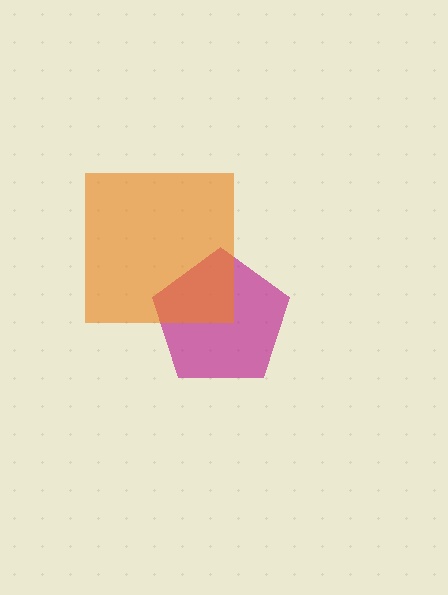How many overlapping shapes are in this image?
There are 2 overlapping shapes in the image.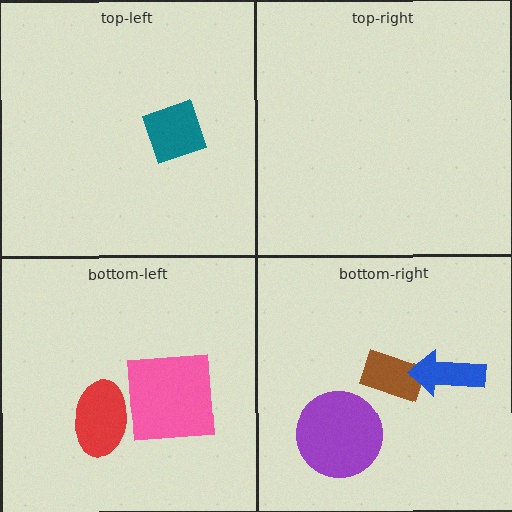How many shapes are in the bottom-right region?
3.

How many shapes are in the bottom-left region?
2.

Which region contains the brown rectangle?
The bottom-right region.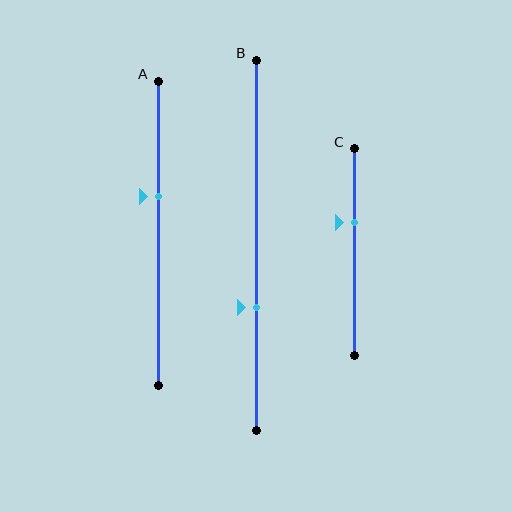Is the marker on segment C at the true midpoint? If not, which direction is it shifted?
No, the marker on segment C is shifted upward by about 14% of the segment length.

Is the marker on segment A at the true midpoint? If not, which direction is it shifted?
No, the marker on segment A is shifted upward by about 12% of the segment length.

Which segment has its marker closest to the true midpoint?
Segment A has its marker closest to the true midpoint.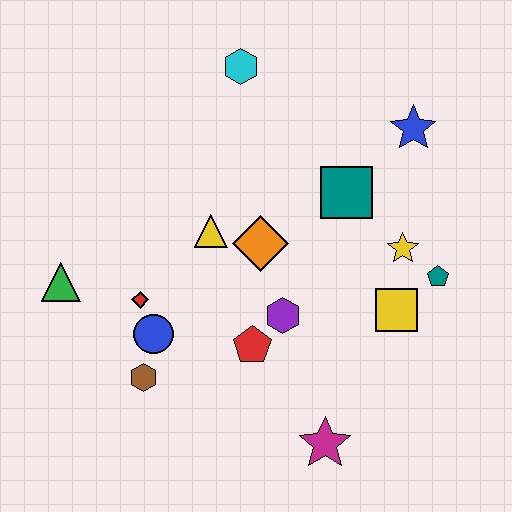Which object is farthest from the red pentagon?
The cyan hexagon is farthest from the red pentagon.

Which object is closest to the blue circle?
The red diamond is closest to the blue circle.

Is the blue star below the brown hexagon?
No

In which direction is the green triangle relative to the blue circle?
The green triangle is to the left of the blue circle.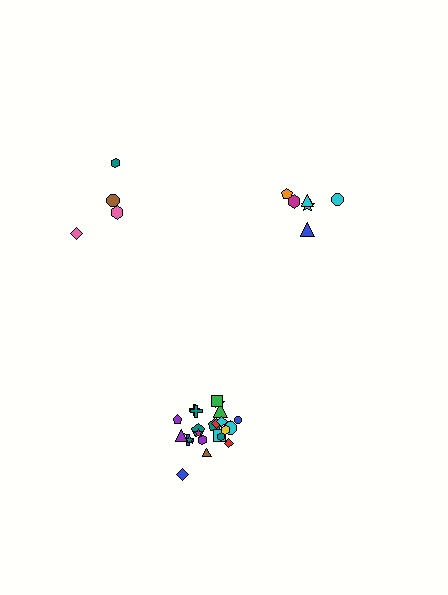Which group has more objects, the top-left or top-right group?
The top-right group.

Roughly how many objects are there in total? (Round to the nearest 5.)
Roughly 35 objects in total.